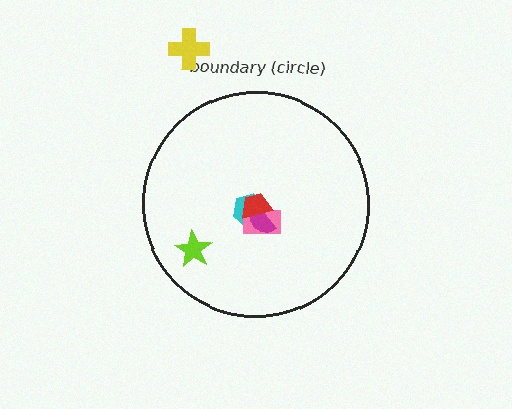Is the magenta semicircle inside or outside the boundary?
Inside.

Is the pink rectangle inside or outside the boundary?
Inside.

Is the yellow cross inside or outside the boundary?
Outside.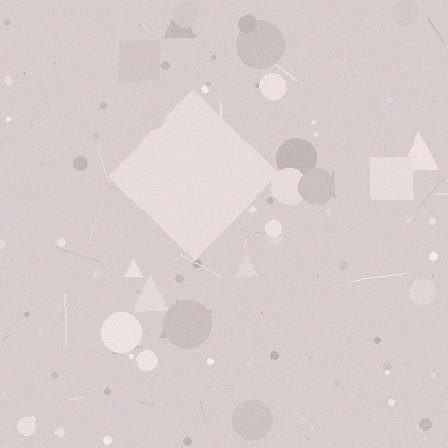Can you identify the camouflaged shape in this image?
The camouflaged shape is a diamond.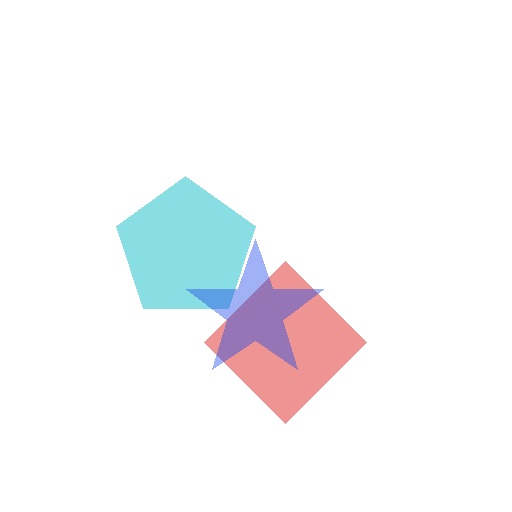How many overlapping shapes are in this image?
There are 3 overlapping shapes in the image.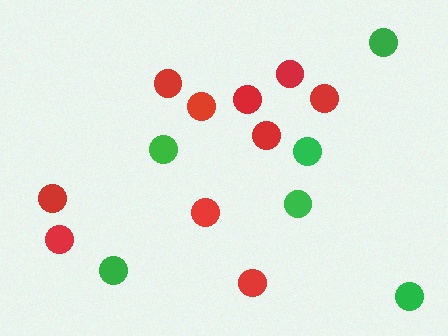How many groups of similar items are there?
There are 2 groups: one group of red circles (10) and one group of green circles (6).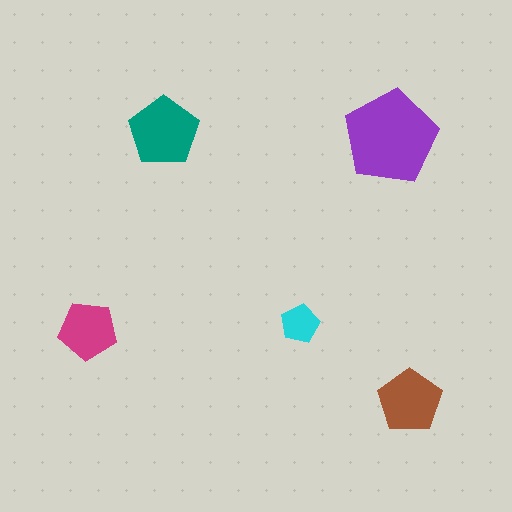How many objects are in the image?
There are 5 objects in the image.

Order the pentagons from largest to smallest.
the purple one, the teal one, the brown one, the magenta one, the cyan one.